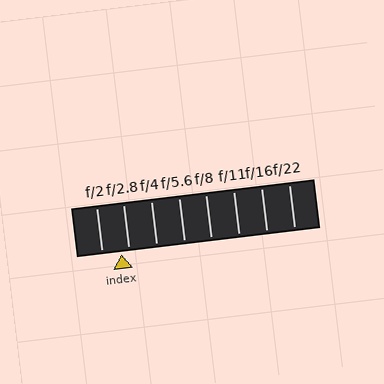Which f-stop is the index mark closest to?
The index mark is closest to f/2.8.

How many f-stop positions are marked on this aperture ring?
There are 8 f-stop positions marked.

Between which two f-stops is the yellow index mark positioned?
The index mark is between f/2 and f/2.8.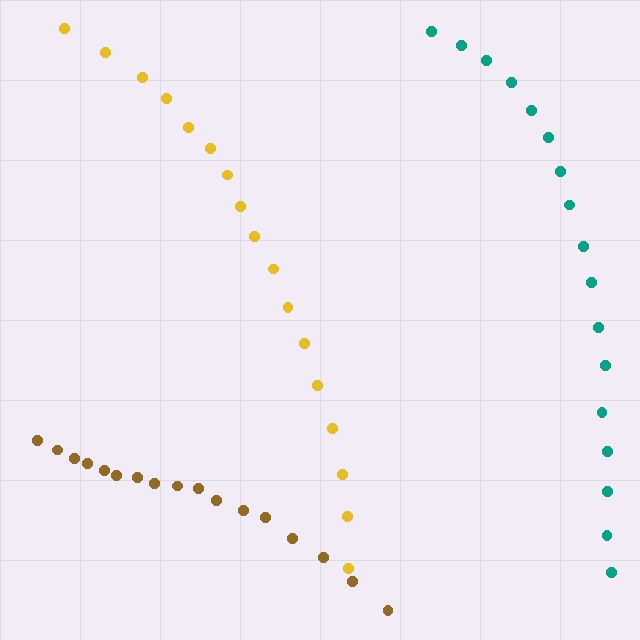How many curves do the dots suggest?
There are 3 distinct paths.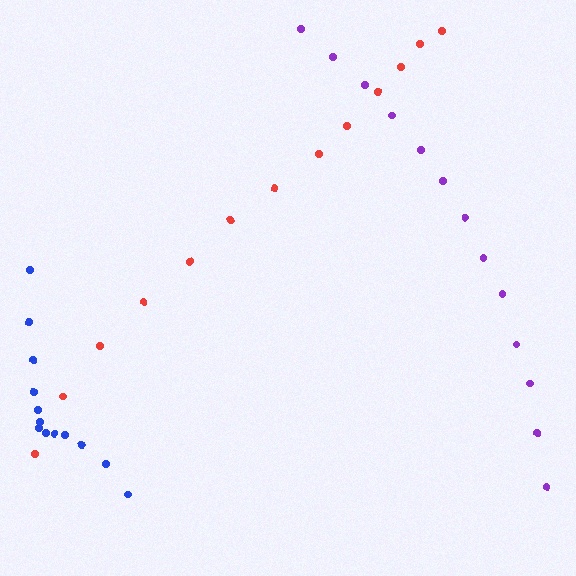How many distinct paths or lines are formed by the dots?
There are 3 distinct paths.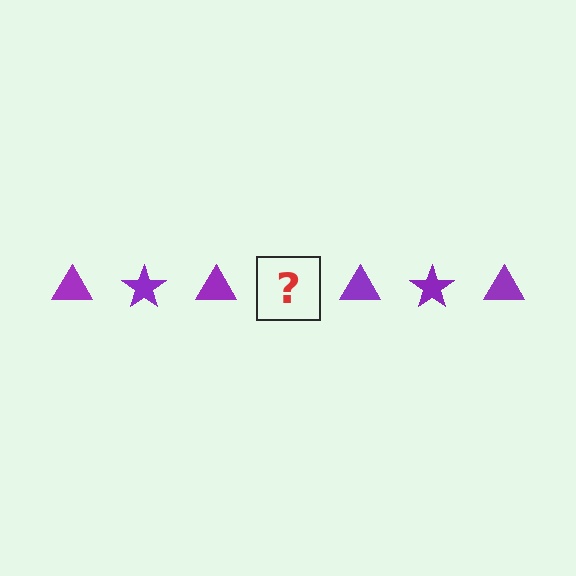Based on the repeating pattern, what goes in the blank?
The blank should be a purple star.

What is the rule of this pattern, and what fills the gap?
The rule is that the pattern cycles through triangle, star shapes in purple. The gap should be filled with a purple star.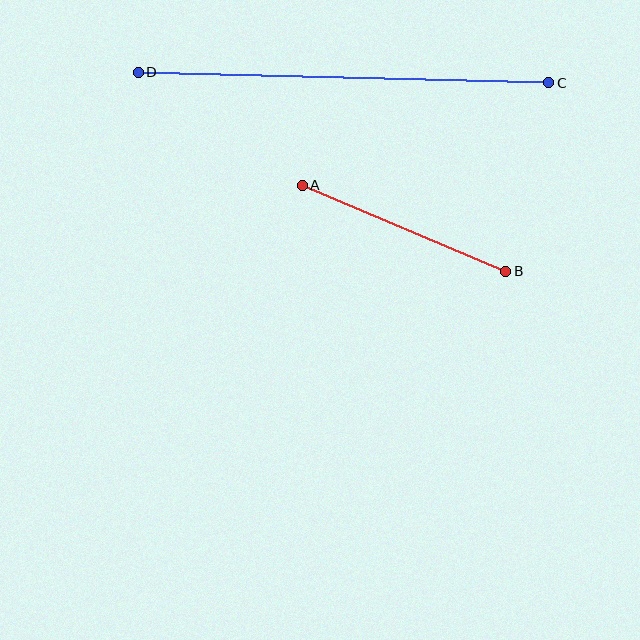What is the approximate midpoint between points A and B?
The midpoint is at approximately (404, 228) pixels.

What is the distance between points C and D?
The distance is approximately 411 pixels.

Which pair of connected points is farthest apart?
Points C and D are farthest apart.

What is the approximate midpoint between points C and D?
The midpoint is at approximately (343, 77) pixels.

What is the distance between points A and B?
The distance is approximately 221 pixels.